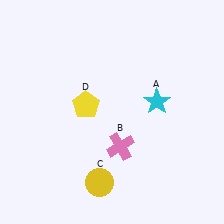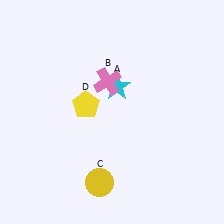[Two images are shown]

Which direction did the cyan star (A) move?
The cyan star (A) moved left.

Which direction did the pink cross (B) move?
The pink cross (B) moved up.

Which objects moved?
The objects that moved are: the cyan star (A), the pink cross (B).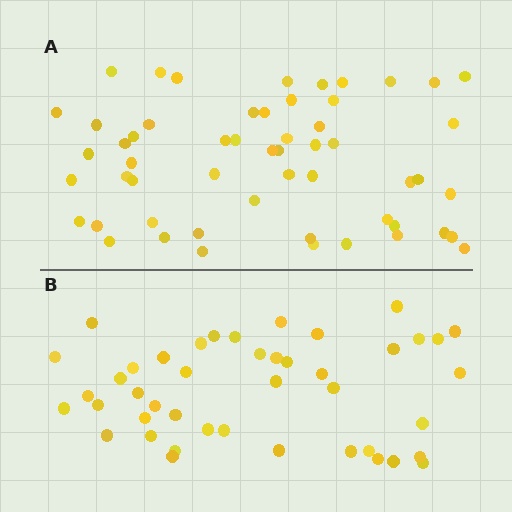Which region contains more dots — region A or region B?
Region A (the top region) has more dots.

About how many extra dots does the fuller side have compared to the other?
Region A has roughly 12 or so more dots than region B.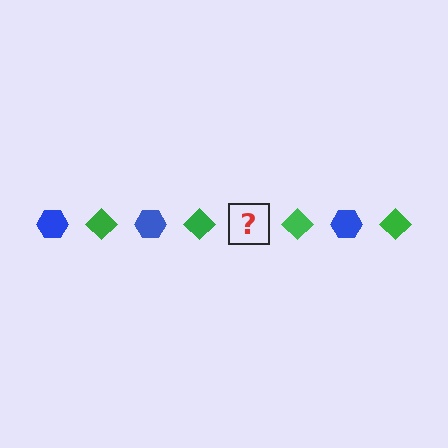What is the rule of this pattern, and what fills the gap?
The rule is that the pattern alternates between blue hexagon and green diamond. The gap should be filled with a blue hexagon.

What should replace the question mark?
The question mark should be replaced with a blue hexagon.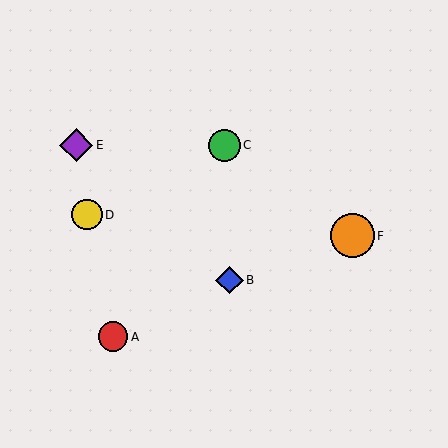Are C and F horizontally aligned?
No, C is at y≈145 and F is at y≈236.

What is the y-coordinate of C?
Object C is at y≈145.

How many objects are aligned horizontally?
2 objects (C, E) are aligned horizontally.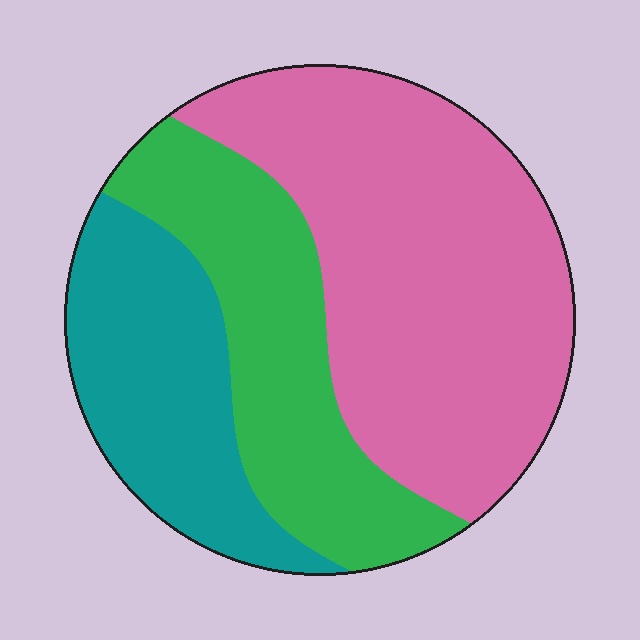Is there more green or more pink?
Pink.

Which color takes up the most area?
Pink, at roughly 50%.